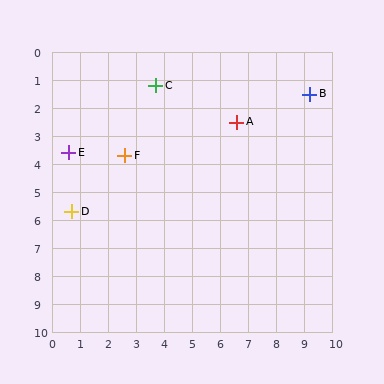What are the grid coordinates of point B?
Point B is at approximately (9.2, 1.5).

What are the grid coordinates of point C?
Point C is at approximately (3.7, 1.2).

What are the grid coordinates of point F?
Point F is at approximately (2.6, 3.7).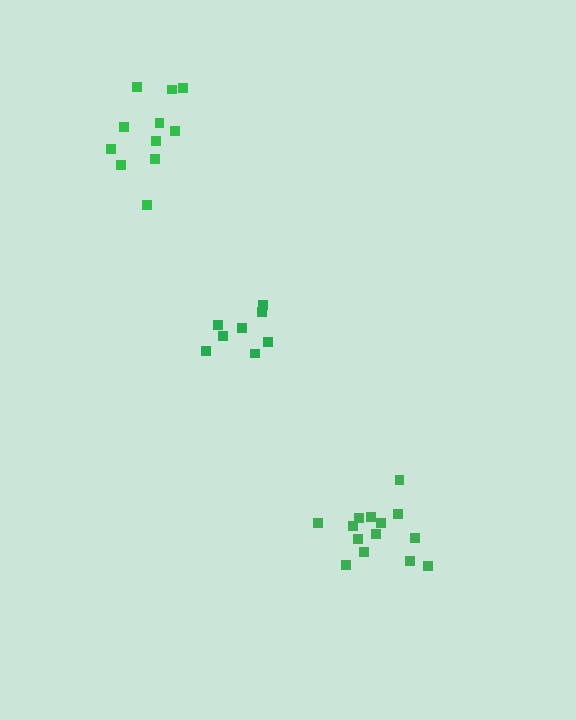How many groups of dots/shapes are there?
There are 3 groups.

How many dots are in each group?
Group 1: 14 dots, Group 2: 11 dots, Group 3: 8 dots (33 total).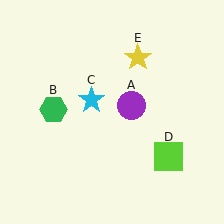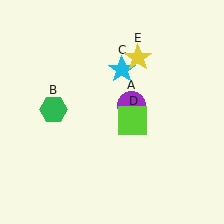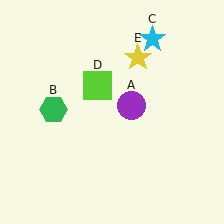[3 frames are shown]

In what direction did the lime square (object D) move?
The lime square (object D) moved up and to the left.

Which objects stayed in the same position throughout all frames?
Purple circle (object A) and green hexagon (object B) and yellow star (object E) remained stationary.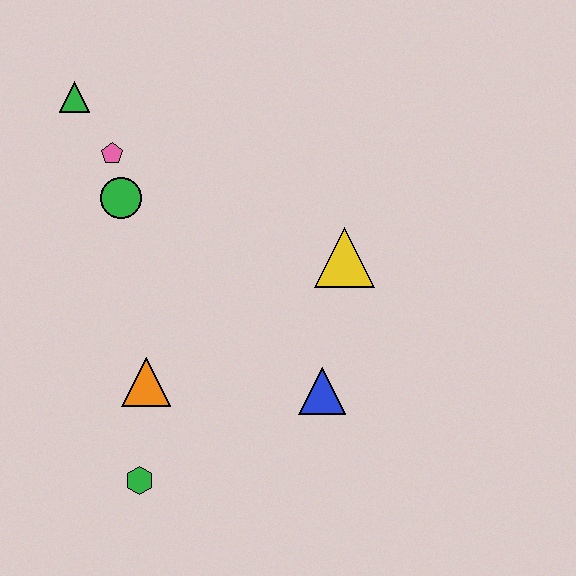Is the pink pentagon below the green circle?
No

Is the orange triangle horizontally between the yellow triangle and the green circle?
Yes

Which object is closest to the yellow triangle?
The blue triangle is closest to the yellow triangle.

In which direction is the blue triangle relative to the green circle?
The blue triangle is to the right of the green circle.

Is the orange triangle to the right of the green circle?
Yes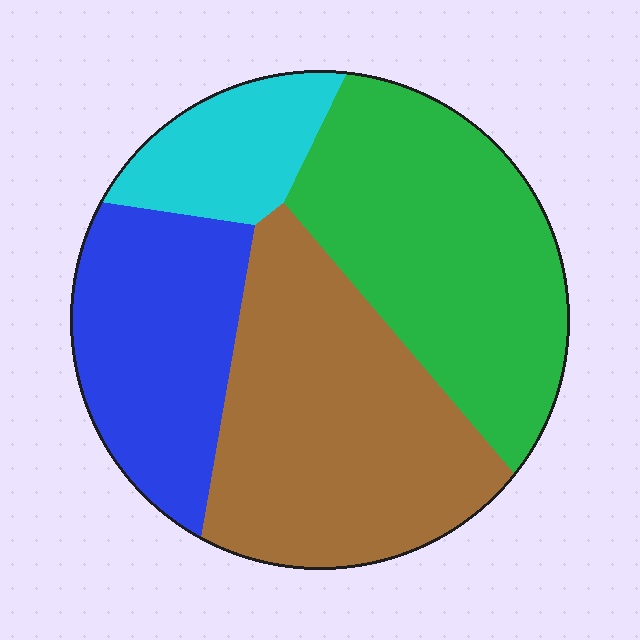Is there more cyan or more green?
Green.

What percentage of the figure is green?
Green takes up about one third (1/3) of the figure.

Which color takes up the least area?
Cyan, at roughly 10%.